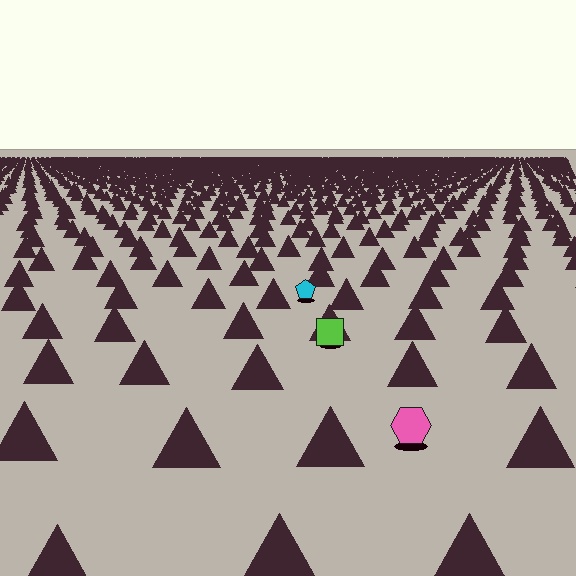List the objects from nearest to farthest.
From nearest to farthest: the pink hexagon, the lime square, the cyan pentagon.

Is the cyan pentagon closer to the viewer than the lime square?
No. The lime square is closer — you can tell from the texture gradient: the ground texture is coarser near it.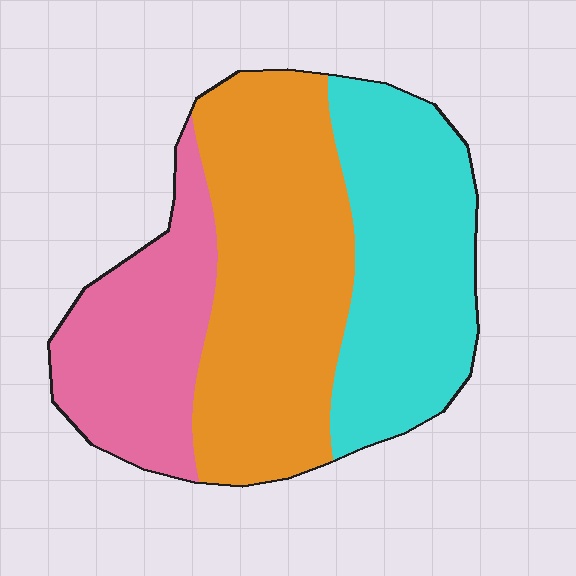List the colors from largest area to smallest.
From largest to smallest: orange, cyan, pink.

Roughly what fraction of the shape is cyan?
Cyan covers about 35% of the shape.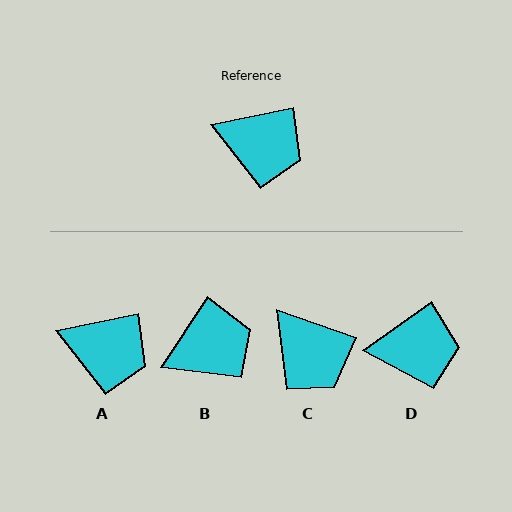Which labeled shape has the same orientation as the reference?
A.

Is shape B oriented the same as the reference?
No, it is off by about 45 degrees.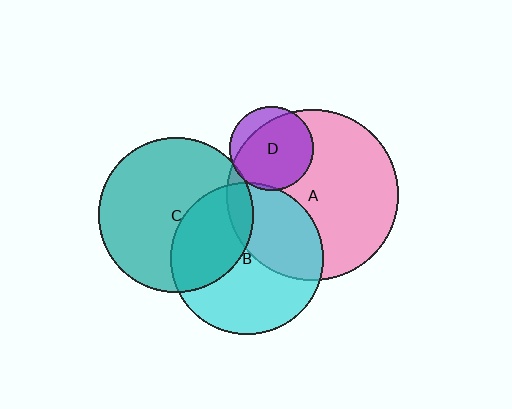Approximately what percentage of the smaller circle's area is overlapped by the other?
Approximately 10%.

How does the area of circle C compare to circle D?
Approximately 3.4 times.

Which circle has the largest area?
Circle A (pink).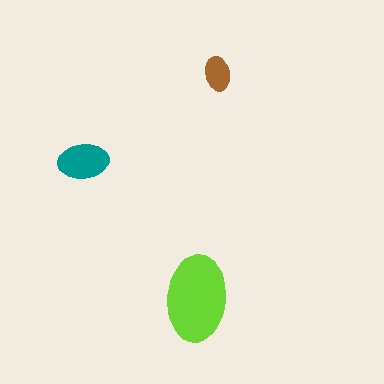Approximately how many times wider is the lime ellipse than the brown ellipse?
About 2.5 times wider.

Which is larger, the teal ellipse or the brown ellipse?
The teal one.